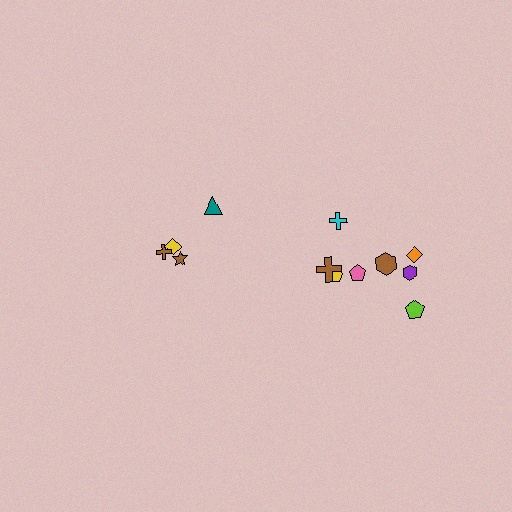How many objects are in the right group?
There are 8 objects.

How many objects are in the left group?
There are 4 objects.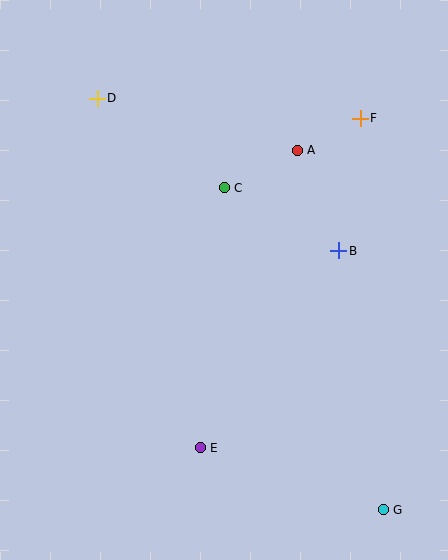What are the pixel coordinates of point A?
Point A is at (297, 150).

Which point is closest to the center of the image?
Point C at (224, 188) is closest to the center.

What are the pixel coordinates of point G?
Point G is at (383, 510).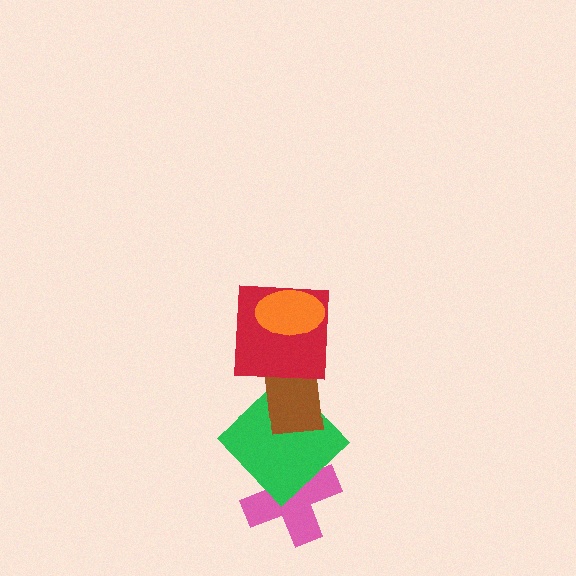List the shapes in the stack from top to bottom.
From top to bottom: the orange ellipse, the red square, the brown rectangle, the green diamond, the pink cross.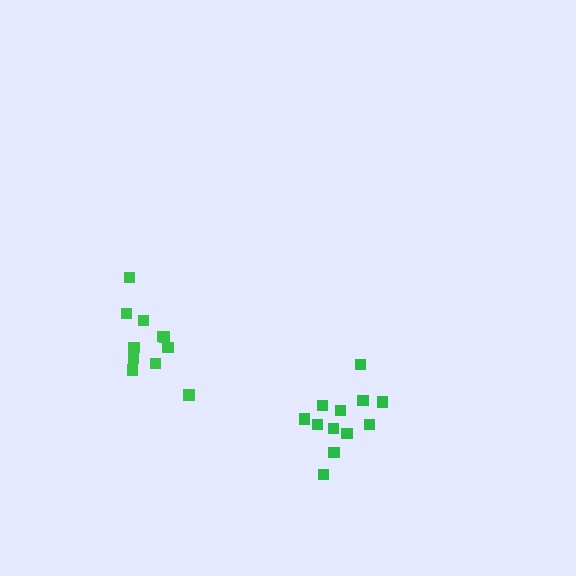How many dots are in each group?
Group 1: 11 dots, Group 2: 12 dots (23 total).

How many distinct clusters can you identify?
There are 2 distinct clusters.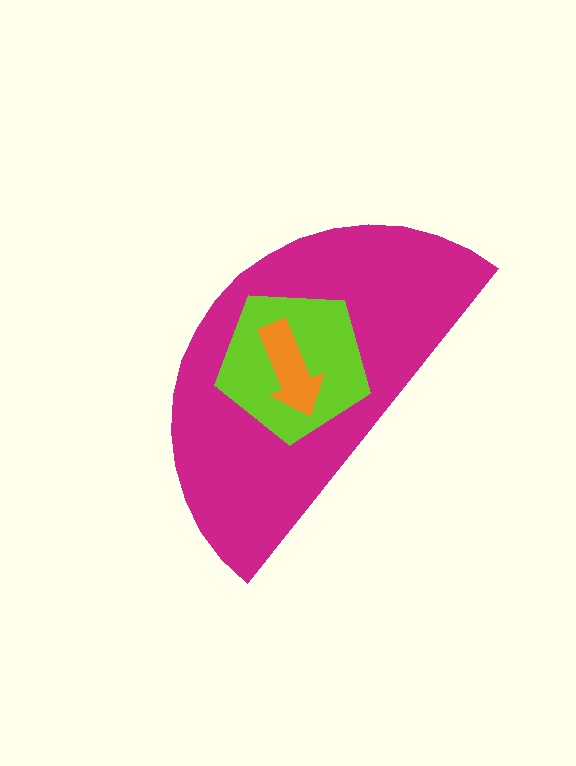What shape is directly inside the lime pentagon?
The orange arrow.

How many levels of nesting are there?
3.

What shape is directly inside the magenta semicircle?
The lime pentagon.